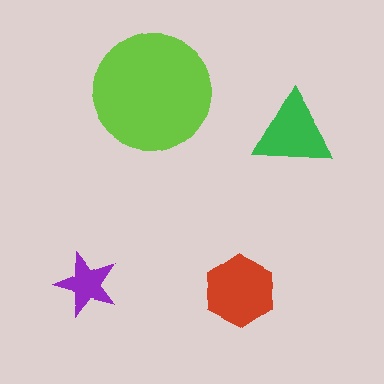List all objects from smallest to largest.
The purple star, the green triangle, the red hexagon, the lime circle.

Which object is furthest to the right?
The green triangle is rightmost.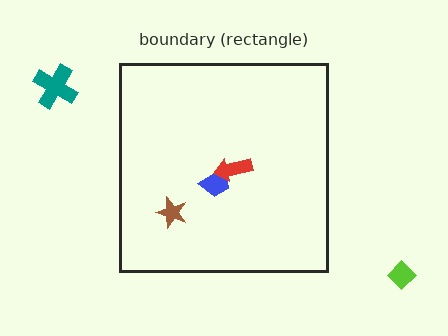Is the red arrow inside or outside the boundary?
Inside.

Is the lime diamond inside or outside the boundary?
Outside.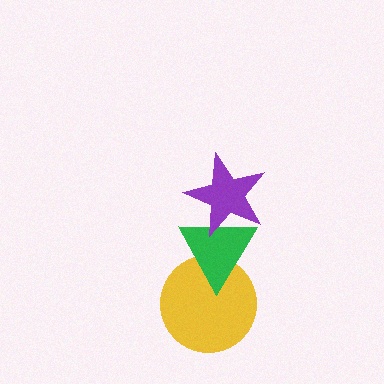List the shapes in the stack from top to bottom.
From top to bottom: the purple star, the green triangle, the yellow circle.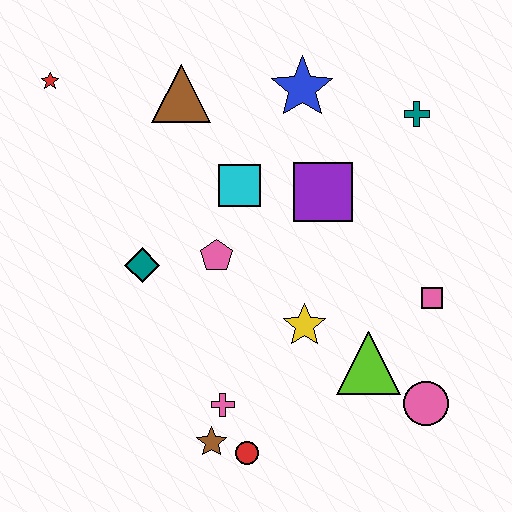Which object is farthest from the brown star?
The red star is farthest from the brown star.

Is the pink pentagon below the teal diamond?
No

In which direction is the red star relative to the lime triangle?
The red star is to the left of the lime triangle.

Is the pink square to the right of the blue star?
Yes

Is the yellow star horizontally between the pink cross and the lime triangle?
Yes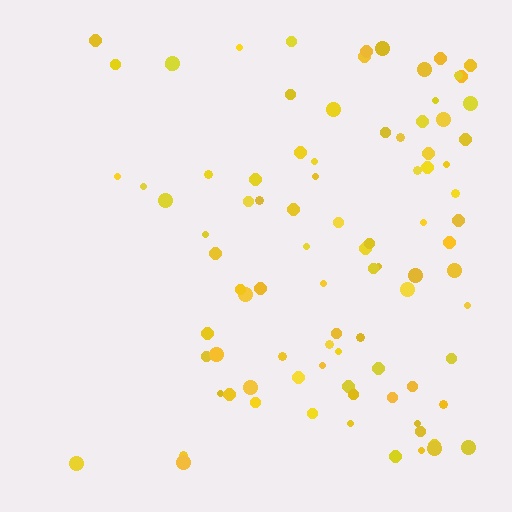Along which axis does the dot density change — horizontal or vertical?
Horizontal.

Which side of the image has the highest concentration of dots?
The right.